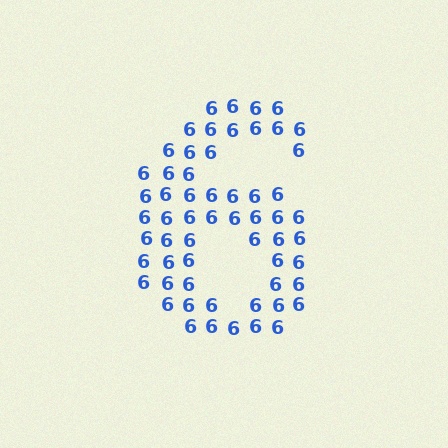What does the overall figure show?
The overall figure shows the digit 6.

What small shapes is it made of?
It is made of small digit 6's.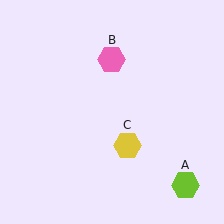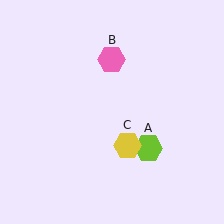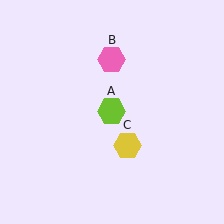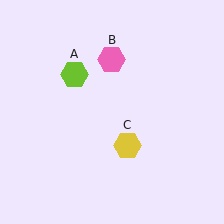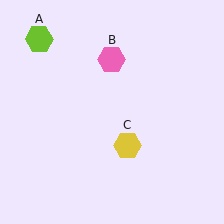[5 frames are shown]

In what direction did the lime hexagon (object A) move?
The lime hexagon (object A) moved up and to the left.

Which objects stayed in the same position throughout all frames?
Pink hexagon (object B) and yellow hexagon (object C) remained stationary.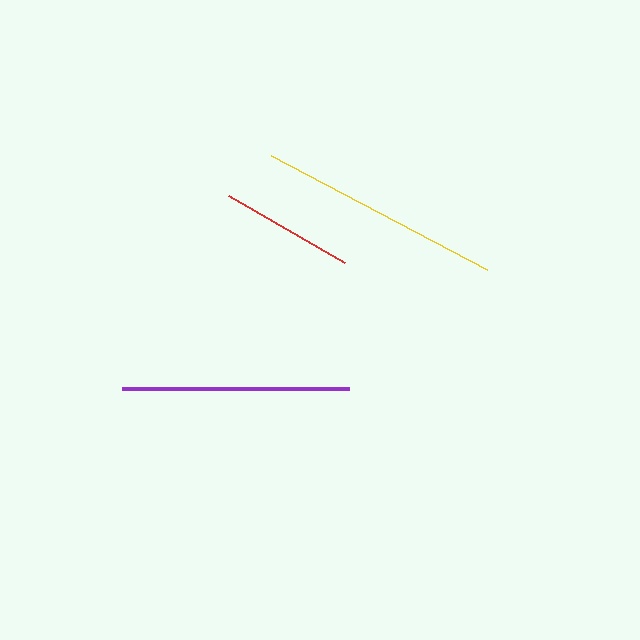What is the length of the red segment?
The red segment is approximately 134 pixels long.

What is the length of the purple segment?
The purple segment is approximately 227 pixels long.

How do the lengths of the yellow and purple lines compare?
The yellow and purple lines are approximately the same length.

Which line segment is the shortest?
The red line is the shortest at approximately 134 pixels.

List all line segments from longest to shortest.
From longest to shortest: yellow, purple, red.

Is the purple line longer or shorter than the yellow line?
The yellow line is longer than the purple line.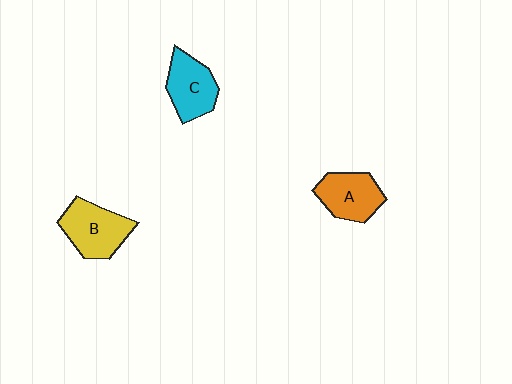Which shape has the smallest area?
Shape A (orange).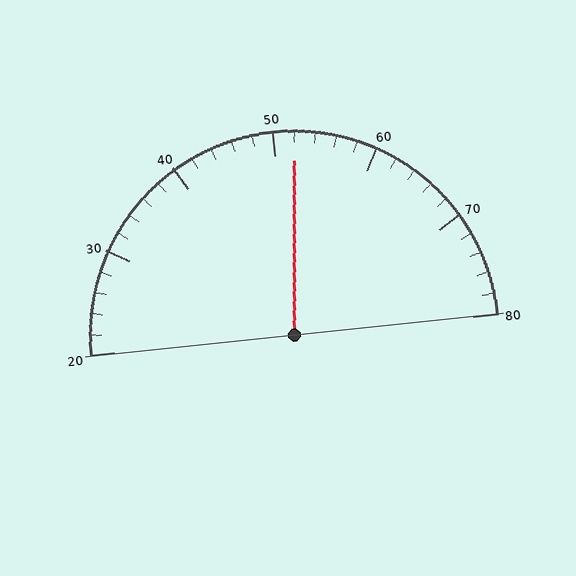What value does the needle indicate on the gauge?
The needle indicates approximately 52.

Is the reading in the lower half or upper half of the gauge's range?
The reading is in the upper half of the range (20 to 80).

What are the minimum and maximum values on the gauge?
The gauge ranges from 20 to 80.